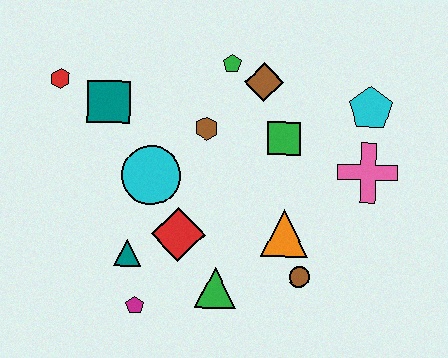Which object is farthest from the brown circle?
The red hexagon is farthest from the brown circle.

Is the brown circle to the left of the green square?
No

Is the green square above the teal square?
No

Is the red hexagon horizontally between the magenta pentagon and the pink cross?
No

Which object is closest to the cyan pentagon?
The pink cross is closest to the cyan pentagon.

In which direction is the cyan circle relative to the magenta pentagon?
The cyan circle is above the magenta pentagon.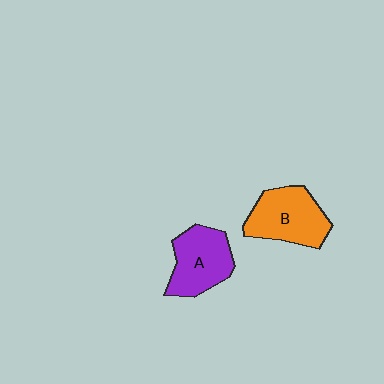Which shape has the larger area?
Shape B (orange).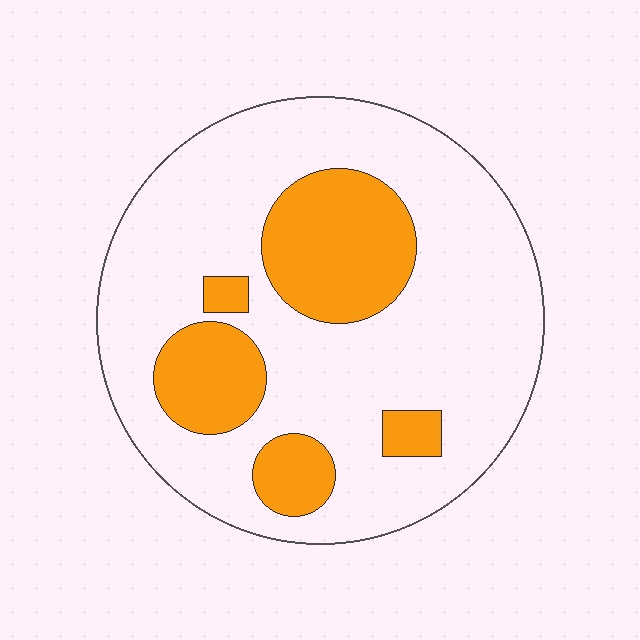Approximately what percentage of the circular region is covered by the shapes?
Approximately 25%.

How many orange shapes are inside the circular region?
5.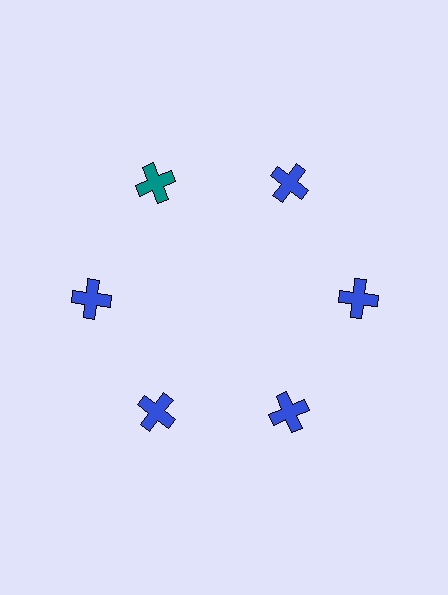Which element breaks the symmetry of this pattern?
The teal cross at roughly the 11 o'clock position breaks the symmetry. All other shapes are blue crosses.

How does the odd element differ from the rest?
It has a different color: teal instead of blue.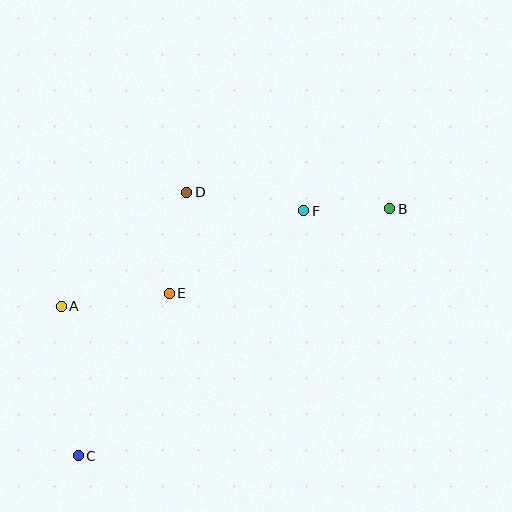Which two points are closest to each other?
Points B and F are closest to each other.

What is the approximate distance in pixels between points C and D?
The distance between C and D is approximately 285 pixels.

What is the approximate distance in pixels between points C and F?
The distance between C and F is approximately 333 pixels.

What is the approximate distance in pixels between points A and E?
The distance between A and E is approximately 109 pixels.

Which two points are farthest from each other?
Points B and C are farthest from each other.